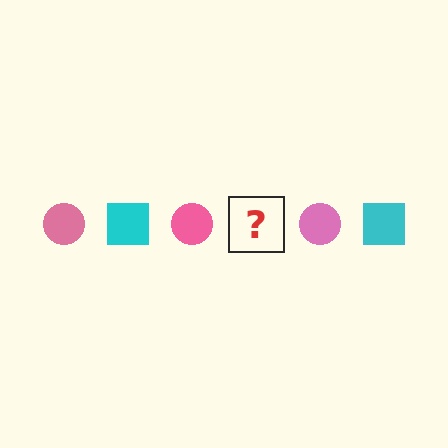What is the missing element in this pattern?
The missing element is a cyan square.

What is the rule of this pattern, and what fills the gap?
The rule is that the pattern alternates between pink circle and cyan square. The gap should be filled with a cyan square.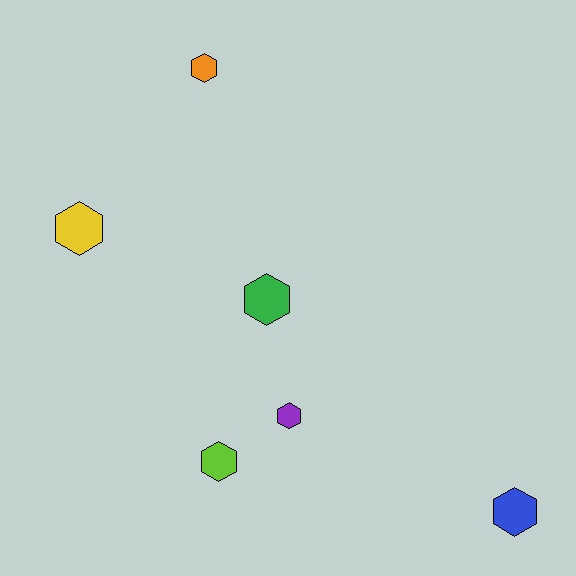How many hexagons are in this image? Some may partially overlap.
There are 6 hexagons.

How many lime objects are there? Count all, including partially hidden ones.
There is 1 lime object.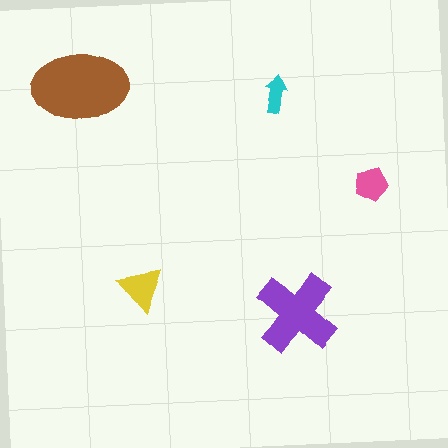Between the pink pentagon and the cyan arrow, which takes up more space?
The pink pentagon.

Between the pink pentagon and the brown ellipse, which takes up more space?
The brown ellipse.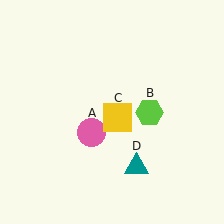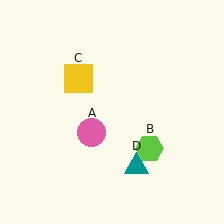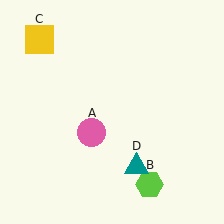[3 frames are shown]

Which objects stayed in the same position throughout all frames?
Pink circle (object A) and teal triangle (object D) remained stationary.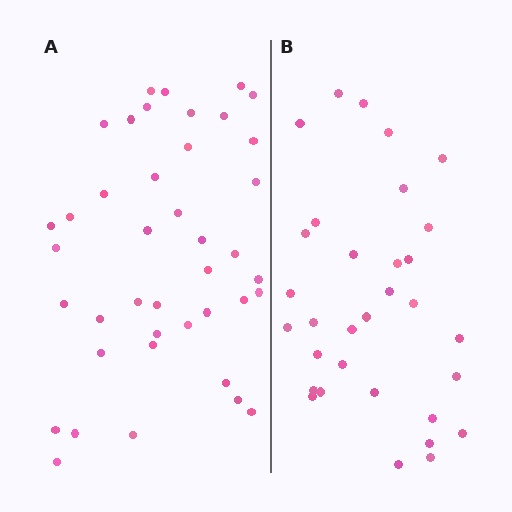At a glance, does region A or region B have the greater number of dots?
Region A (the left region) has more dots.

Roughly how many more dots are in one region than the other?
Region A has roughly 8 or so more dots than region B.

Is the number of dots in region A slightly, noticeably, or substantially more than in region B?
Region A has noticeably more, but not dramatically so. The ratio is roughly 1.3 to 1.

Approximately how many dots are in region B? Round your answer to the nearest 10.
About 30 dots. (The exact count is 32, which rounds to 30.)